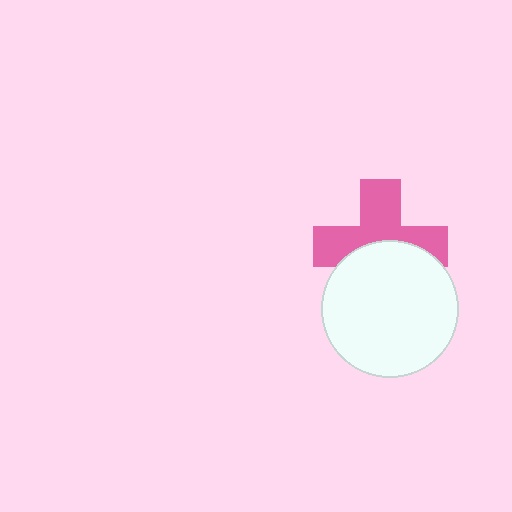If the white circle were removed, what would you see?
You would see the complete pink cross.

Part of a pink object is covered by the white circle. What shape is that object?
It is a cross.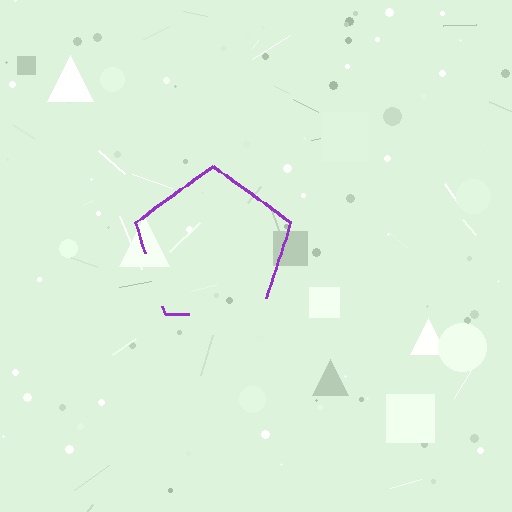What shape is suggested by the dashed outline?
The dashed outline suggests a pentagon.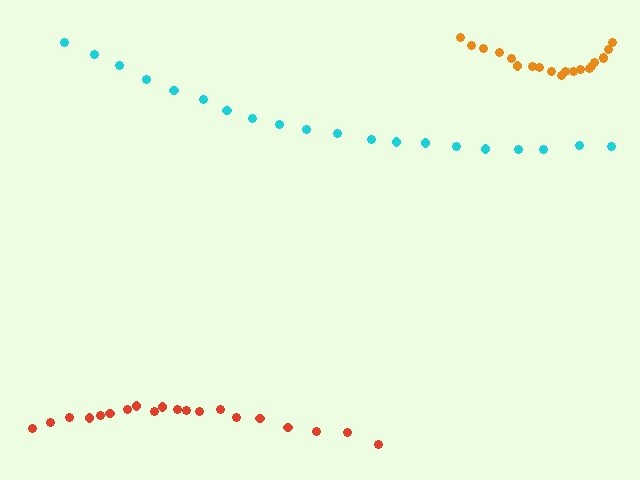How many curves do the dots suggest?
There are 3 distinct paths.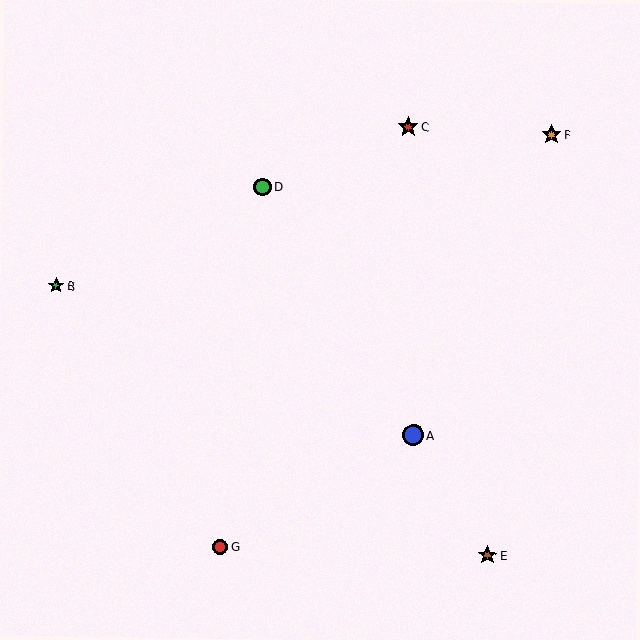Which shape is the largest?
The blue circle (labeled A) is the largest.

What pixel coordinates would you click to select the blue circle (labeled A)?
Click at (413, 435) to select the blue circle A.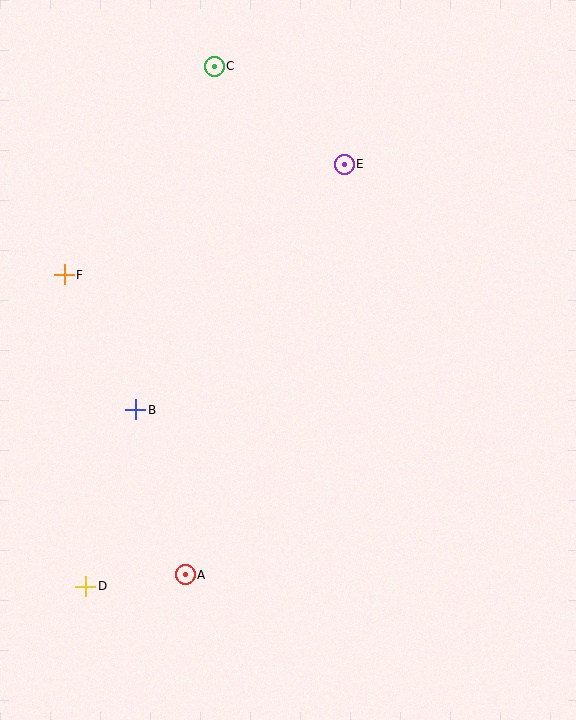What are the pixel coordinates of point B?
Point B is at (136, 410).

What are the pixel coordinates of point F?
Point F is at (64, 275).